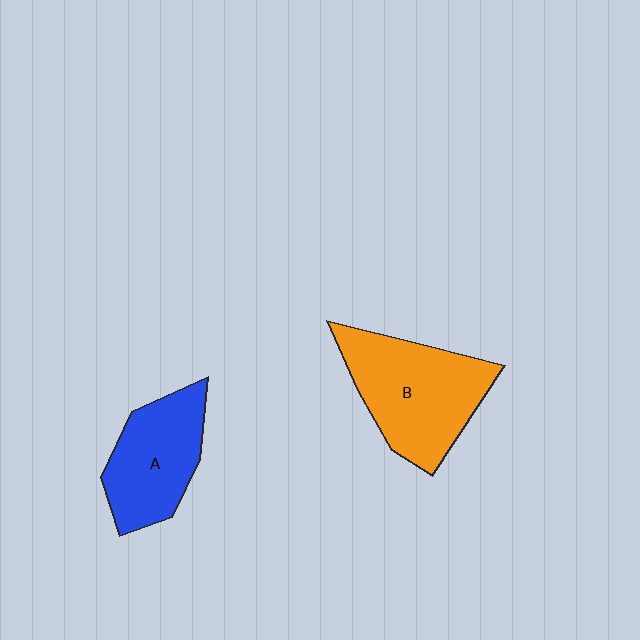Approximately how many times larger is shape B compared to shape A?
Approximately 1.3 times.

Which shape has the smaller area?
Shape A (blue).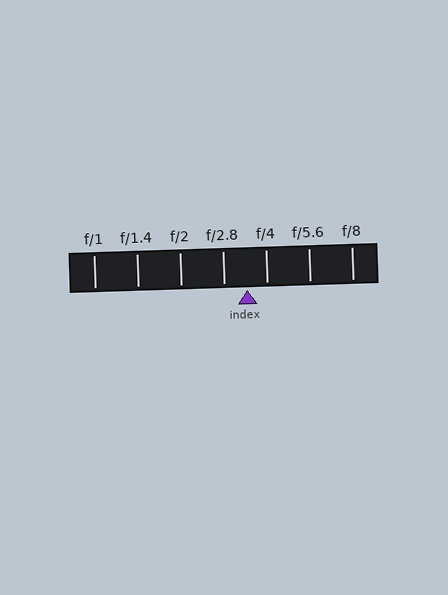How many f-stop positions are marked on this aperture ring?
There are 7 f-stop positions marked.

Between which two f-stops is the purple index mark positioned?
The index mark is between f/2.8 and f/4.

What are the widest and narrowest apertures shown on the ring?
The widest aperture shown is f/1 and the narrowest is f/8.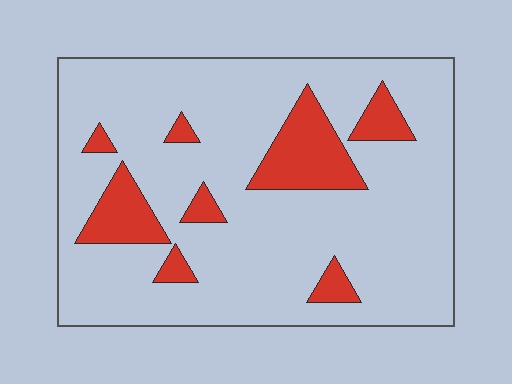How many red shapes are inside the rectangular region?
8.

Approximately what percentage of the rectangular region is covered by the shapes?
Approximately 15%.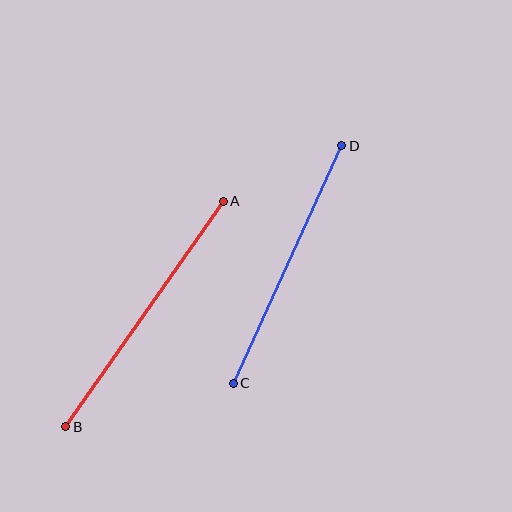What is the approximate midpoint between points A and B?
The midpoint is at approximately (144, 314) pixels.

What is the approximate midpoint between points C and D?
The midpoint is at approximately (287, 265) pixels.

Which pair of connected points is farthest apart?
Points A and B are farthest apart.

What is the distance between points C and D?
The distance is approximately 261 pixels.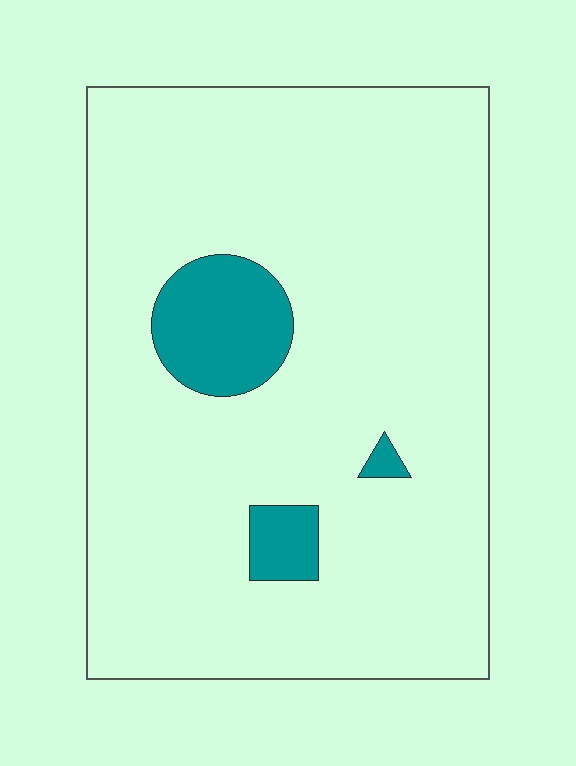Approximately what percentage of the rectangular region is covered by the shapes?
Approximately 10%.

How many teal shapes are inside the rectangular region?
3.